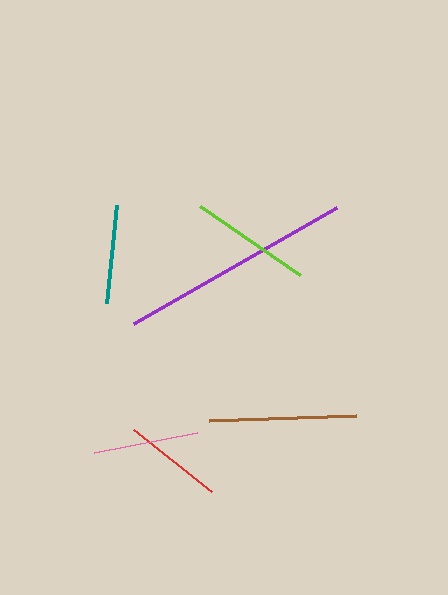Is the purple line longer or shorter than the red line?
The purple line is longer than the red line.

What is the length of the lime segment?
The lime segment is approximately 121 pixels long.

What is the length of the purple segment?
The purple segment is approximately 234 pixels long.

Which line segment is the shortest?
The teal line is the shortest at approximately 99 pixels.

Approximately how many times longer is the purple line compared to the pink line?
The purple line is approximately 2.2 times the length of the pink line.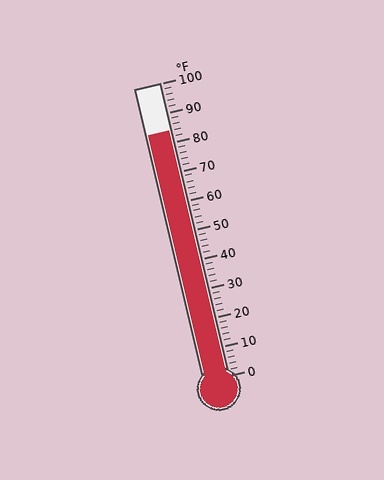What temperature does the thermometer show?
The thermometer shows approximately 84°F.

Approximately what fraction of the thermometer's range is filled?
The thermometer is filled to approximately 85% of its range.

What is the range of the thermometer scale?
The thermometer scale ranges from 0°F to 100°F.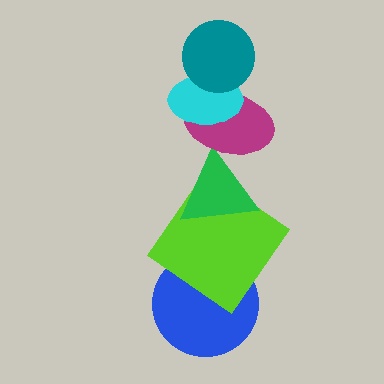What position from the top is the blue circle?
The blue circle is 6th from the top.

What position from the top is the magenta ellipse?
The magenta ellipse is 3rd from the top.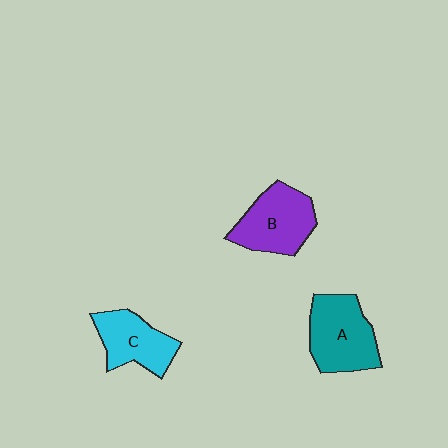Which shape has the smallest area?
Shape C (cyan).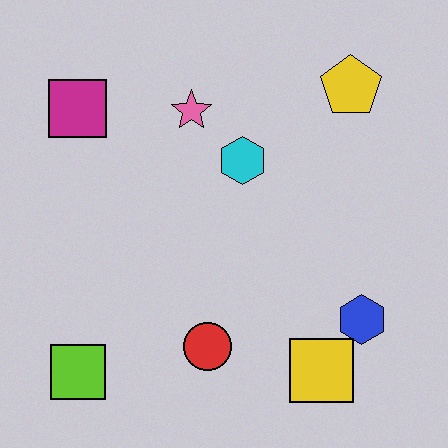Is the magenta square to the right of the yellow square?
No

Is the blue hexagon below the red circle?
No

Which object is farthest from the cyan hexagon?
The lime square is farthest from the cyan hexagon.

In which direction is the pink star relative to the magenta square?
The pink star is to the right of the magenta square.